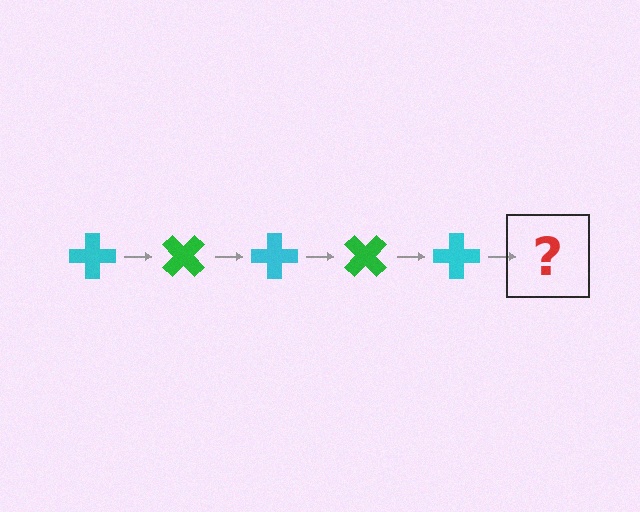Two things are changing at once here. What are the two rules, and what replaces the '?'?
The two rules are that it rotates 45 degrees each step and the color cycles through cyan and green. The '?' should be a green cross, rotated 225 degrees from the start.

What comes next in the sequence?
The next element should be a green cross, rotated 225 degrees from the start.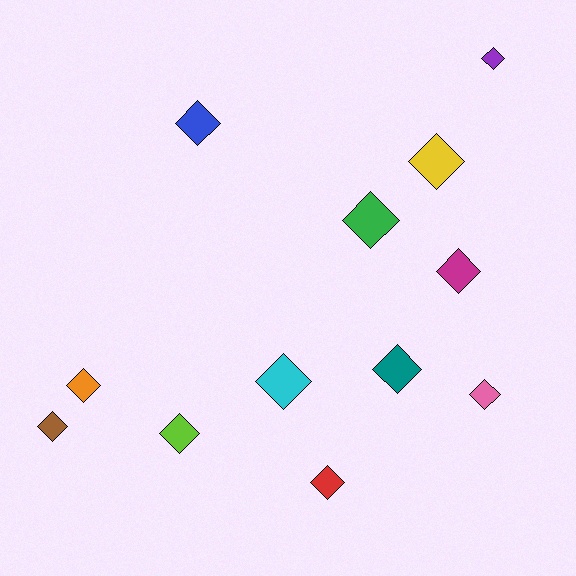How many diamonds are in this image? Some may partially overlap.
There are 12 diamonds.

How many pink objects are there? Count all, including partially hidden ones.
There is 1 pink object.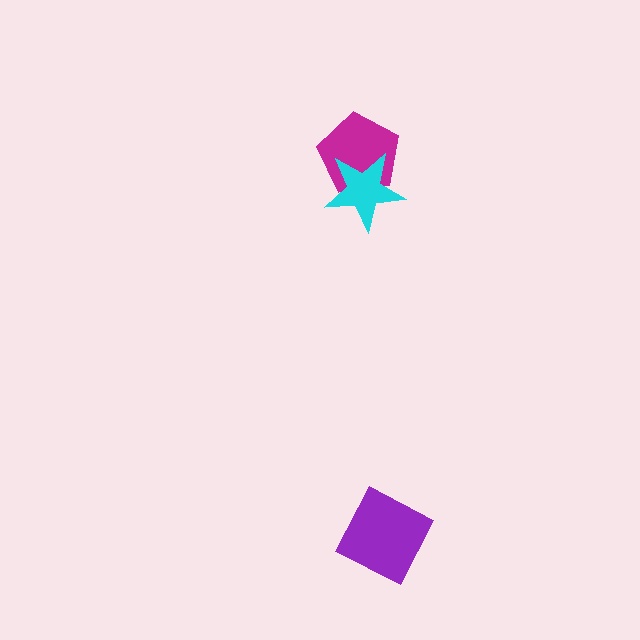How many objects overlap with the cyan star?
1 object overlaps with the cyan star.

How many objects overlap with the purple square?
0 objects overlap with the purple square.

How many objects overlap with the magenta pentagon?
1 object overlaps with the magenta pentagon.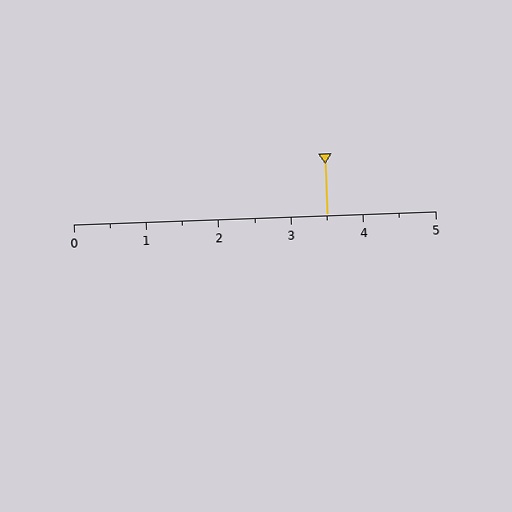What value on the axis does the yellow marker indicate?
The marker indicates approximately 3.5.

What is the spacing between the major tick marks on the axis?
The major ticks are spaced 1 apart.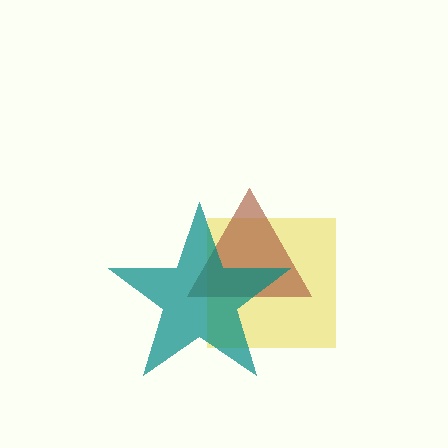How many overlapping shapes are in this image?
There are 3 overlapping shapes in the image.